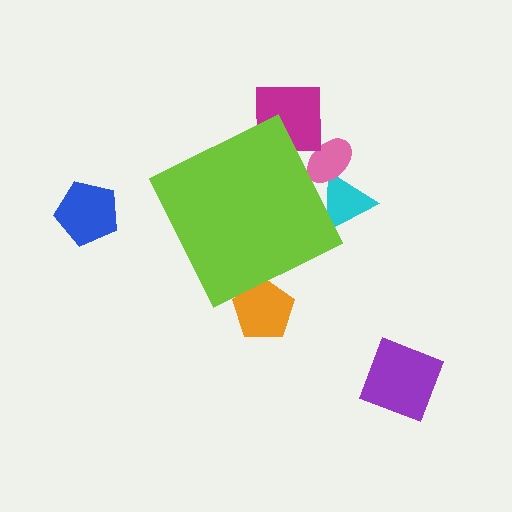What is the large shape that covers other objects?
A lime diamond.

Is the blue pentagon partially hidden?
No, the blue pentagon is fully visible.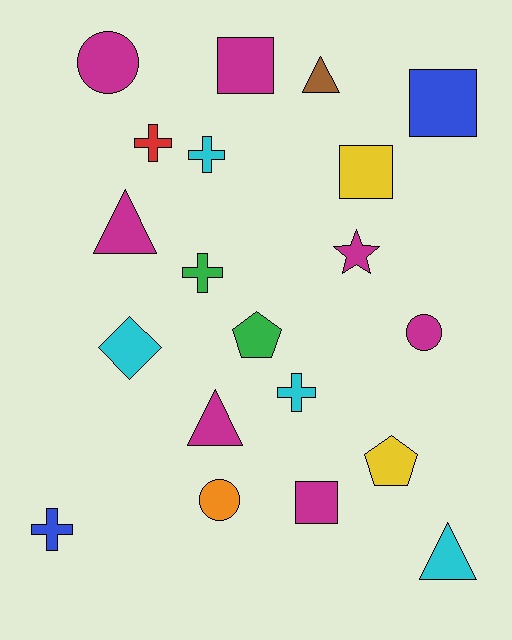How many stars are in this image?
There is 1 star.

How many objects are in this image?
There are 20 objects.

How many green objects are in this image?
There are 2 green objects.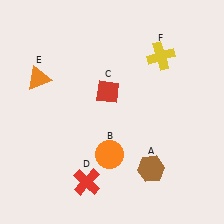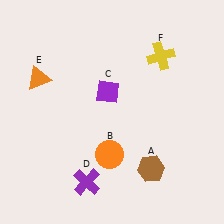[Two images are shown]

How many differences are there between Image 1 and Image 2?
There are 2 differences between the two images.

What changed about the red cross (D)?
In Image 1, D is red. In Image 2, it changed to purple.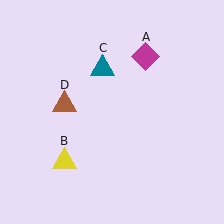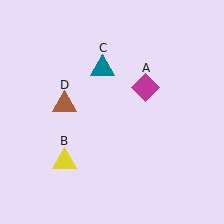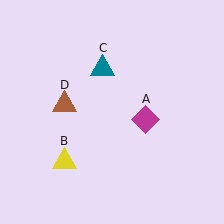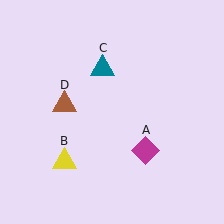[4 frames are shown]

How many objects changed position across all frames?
1 object changed position: magenta diamond (object A).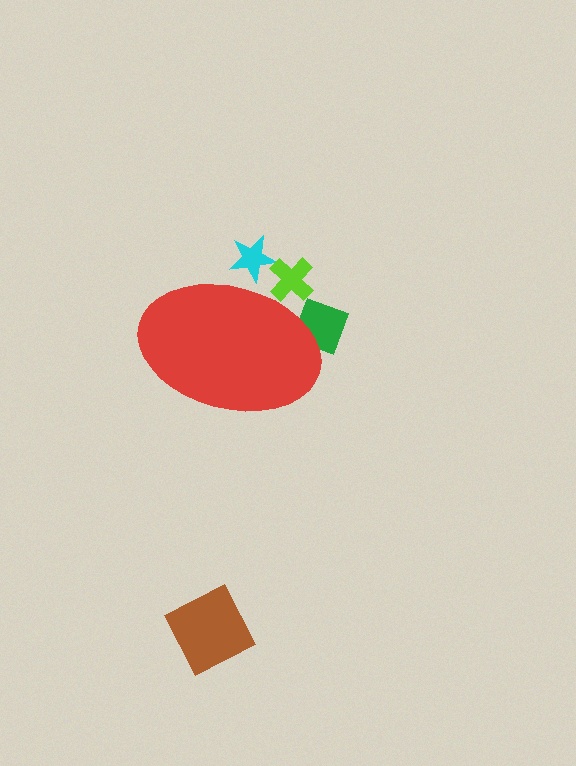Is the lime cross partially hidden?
Yes, the lime cross is partially hidden behind the red ellipse.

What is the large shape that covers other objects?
A red ellipse.